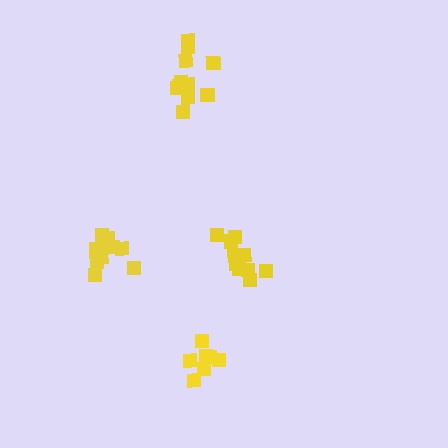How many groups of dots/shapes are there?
There are 4 groups.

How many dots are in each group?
Group 1: 7 dots, Group 2: 11 dots, Group 3: 11 dots, Group 4: 11 dots (40 total).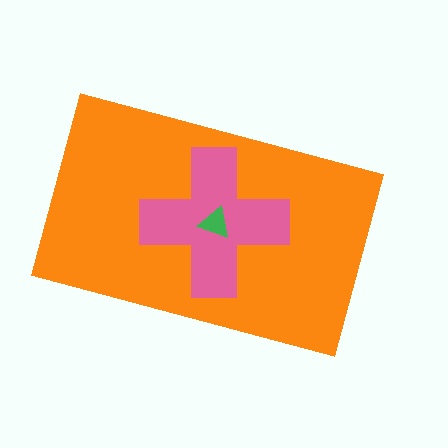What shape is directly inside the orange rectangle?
The pink cross.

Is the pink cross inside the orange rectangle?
Yes.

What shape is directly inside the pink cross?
The green triangle.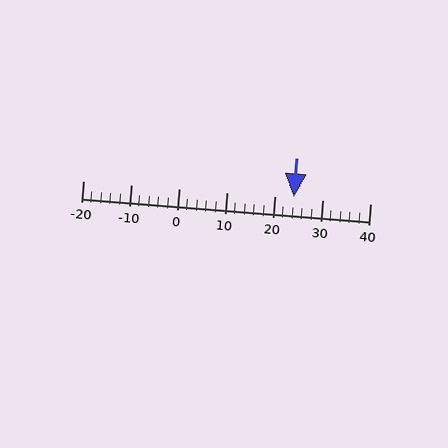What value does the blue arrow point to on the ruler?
The blue arrow points to approximately 24.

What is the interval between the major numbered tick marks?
The major tick marks are spaced 10 units apart.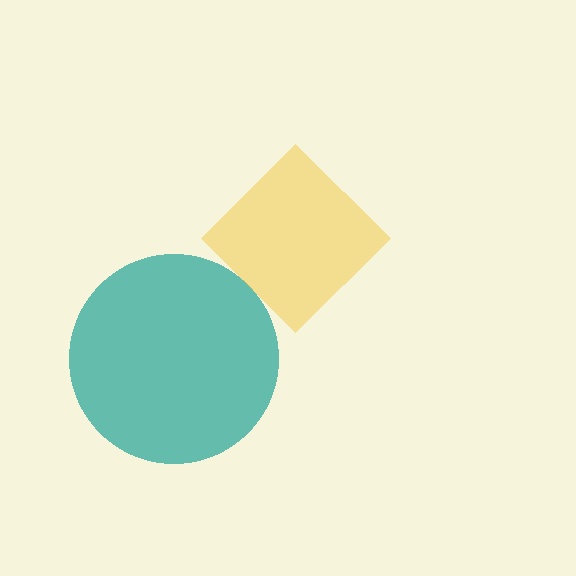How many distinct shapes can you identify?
There are 2 distinct shapes: a teal circle, a yellow diamond.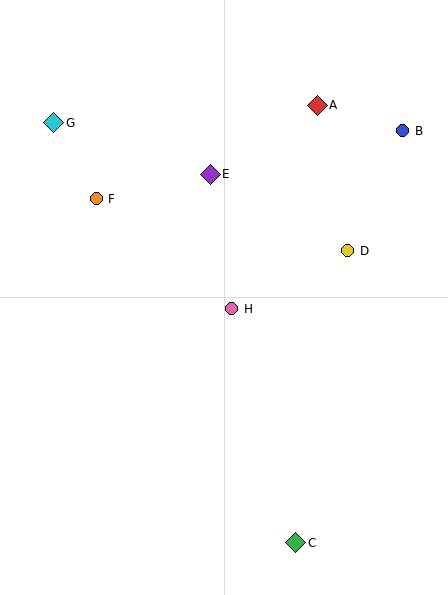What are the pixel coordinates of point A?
Point A is at (317, 105).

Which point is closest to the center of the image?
Point H at (232, 309) is closest to the center.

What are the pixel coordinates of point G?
Point G is at (54, 123).